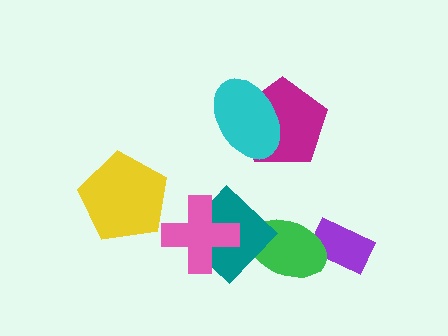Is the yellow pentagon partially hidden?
No, no other shape covers it.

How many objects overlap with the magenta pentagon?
1 object overlaps with the magenta pentagon.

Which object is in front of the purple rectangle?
The green ellipse is in front of the purple rectangle.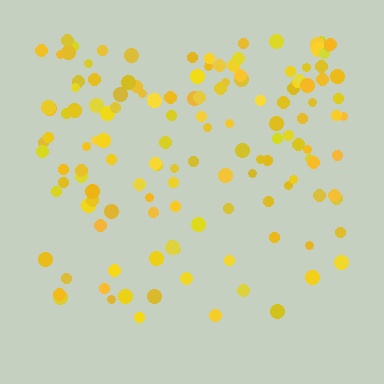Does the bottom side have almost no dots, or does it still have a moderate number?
Still a moderate number, just noticeably fewer than the top.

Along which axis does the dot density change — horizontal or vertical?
Vertical.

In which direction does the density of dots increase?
From bottom to top, with the top side densest.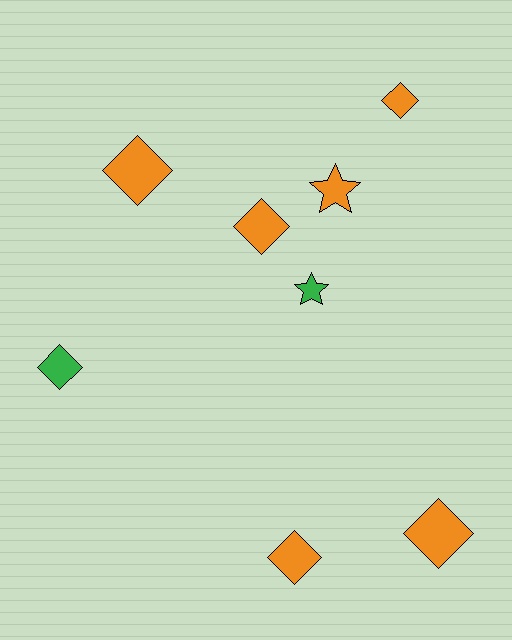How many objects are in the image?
There are 8 objects.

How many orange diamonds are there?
There are 5 orange diamonds.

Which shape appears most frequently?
Diamond, with 6 objects.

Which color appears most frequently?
Orange, with 6 objects.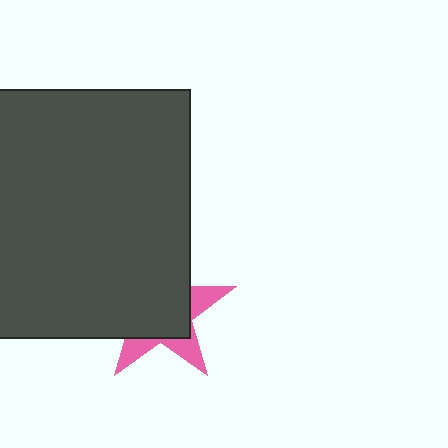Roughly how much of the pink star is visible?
A small part of it is visible (roughly 31%).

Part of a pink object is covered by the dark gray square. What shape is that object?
It is a star.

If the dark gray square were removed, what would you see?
You would see the complete pink star.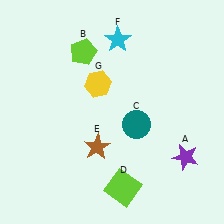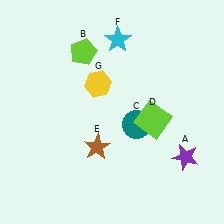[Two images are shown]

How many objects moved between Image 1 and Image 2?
1 object moved between the two images.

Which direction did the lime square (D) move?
The lime square (D) moved up.